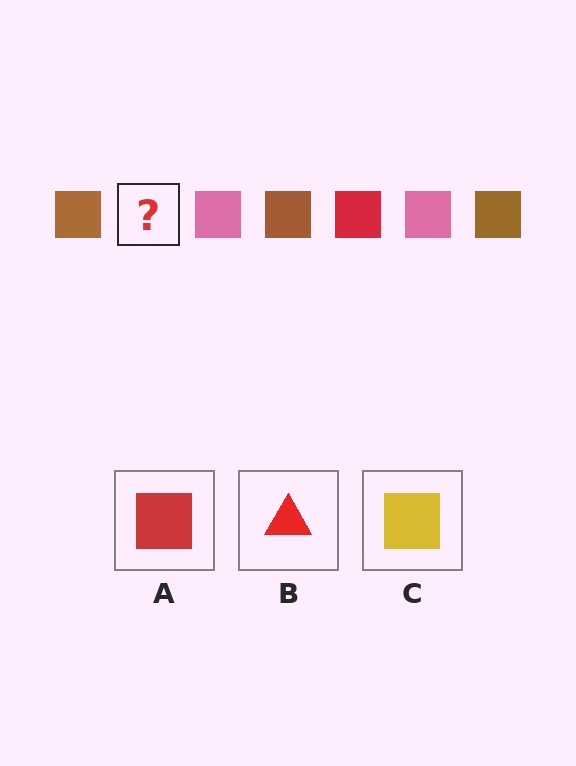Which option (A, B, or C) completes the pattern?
A.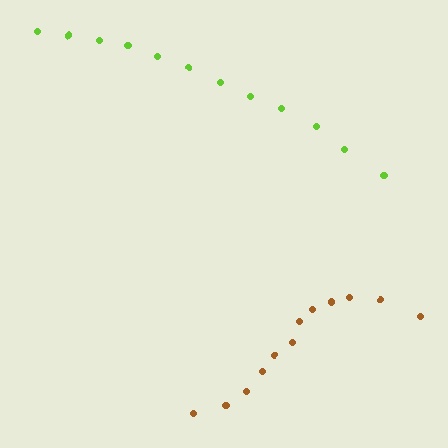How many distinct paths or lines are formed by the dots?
There are 2 distinct paths.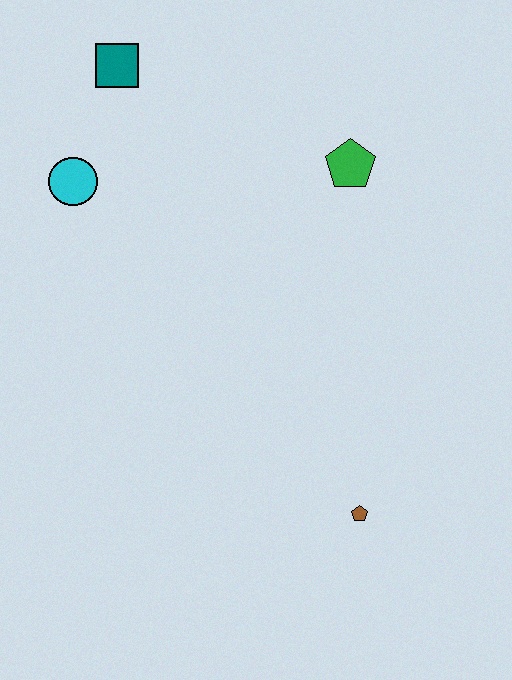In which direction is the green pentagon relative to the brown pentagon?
The green pentagon is above the brown pentagon.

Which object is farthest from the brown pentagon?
The teal square is farthest from the brown pentagon.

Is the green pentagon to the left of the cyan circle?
No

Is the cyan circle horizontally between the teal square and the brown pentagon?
No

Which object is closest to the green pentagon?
The teal square is closest to the green pentagon.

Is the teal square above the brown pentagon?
Yes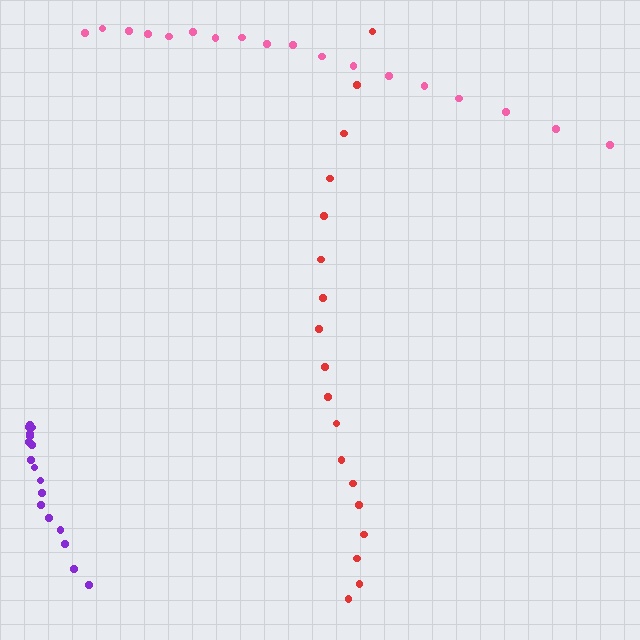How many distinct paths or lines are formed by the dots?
There are 3 distinct paths.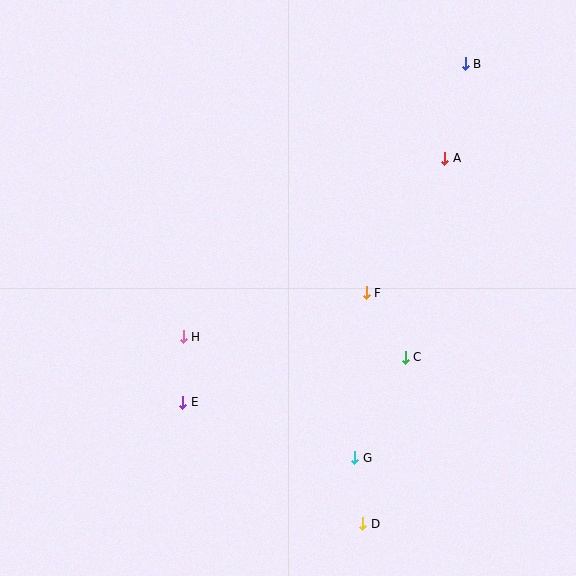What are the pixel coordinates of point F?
Point F is at (366, 293).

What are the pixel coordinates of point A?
Point A is at (445, 158).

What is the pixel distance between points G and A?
The distance between G and A is 313 pixels.